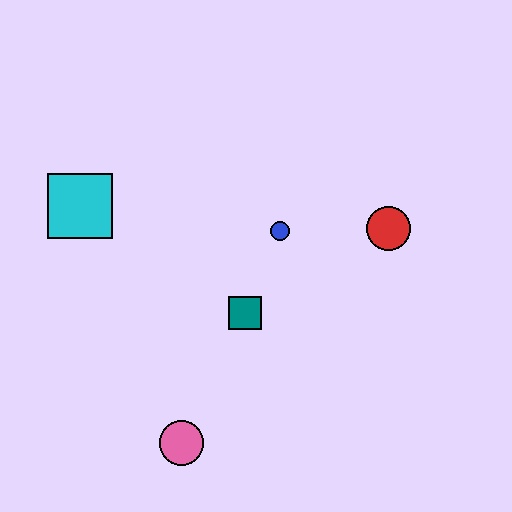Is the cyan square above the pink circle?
Yes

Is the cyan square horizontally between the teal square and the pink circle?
No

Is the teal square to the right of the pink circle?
Yes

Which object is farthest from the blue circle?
The pink circle is farthest from the blue circle.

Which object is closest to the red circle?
The blue circle is closest to the red circle.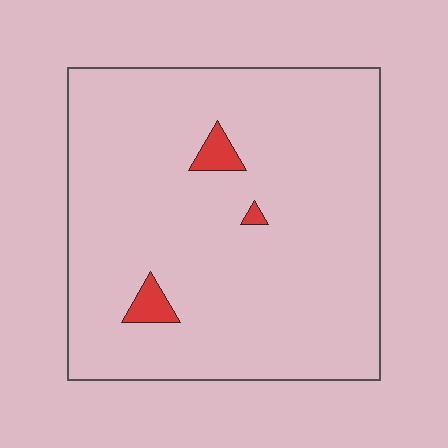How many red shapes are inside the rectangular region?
3.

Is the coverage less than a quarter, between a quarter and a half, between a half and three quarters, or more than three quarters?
Less than a quarter.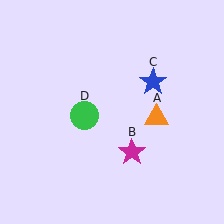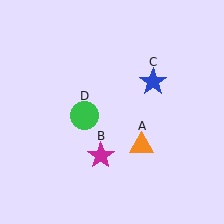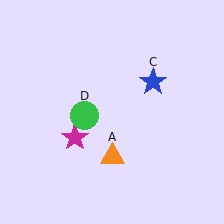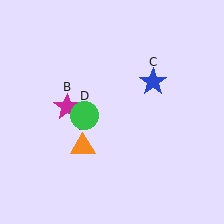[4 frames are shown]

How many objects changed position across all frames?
2 objects changed position: orange triangle (object A), magenta star (object B).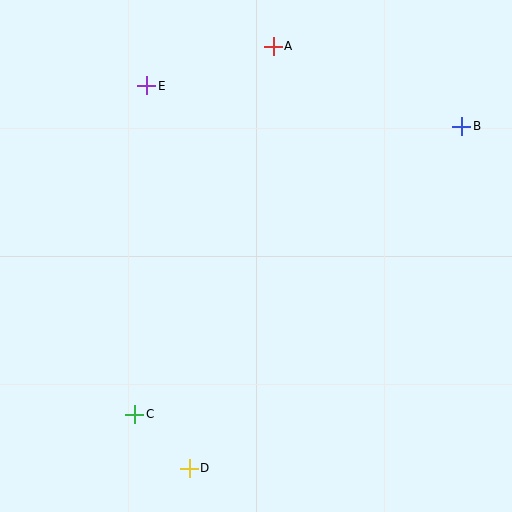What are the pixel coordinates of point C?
Point C is at (135, 414).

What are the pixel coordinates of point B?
Point B is at (462, 126).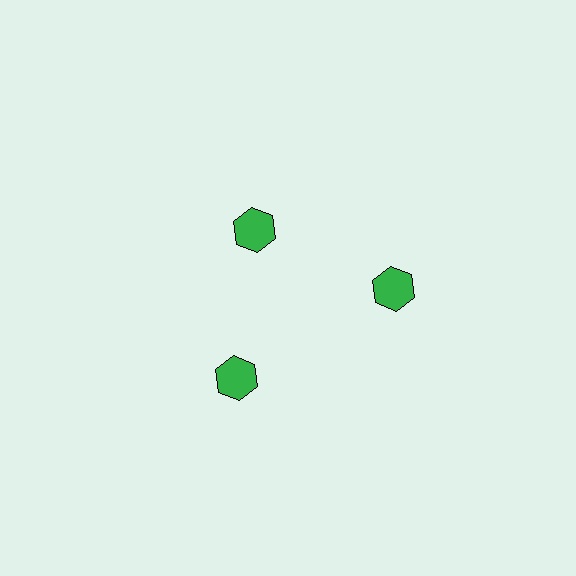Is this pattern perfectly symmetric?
No. The 3 green hexagons are arranged in a ring, but one element near the 11 o'clock position is pulled inward toward the center, breaking the 3-fold rotational symmetry.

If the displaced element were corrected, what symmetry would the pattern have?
It would have 3-fold rotational symmetry — the pattern would map onto itself every 120 degrees.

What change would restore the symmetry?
The symmetry would be restored by moving it outward, back onto the ring so that all 3 hexagons sit at equal angles and equal distance from the center.